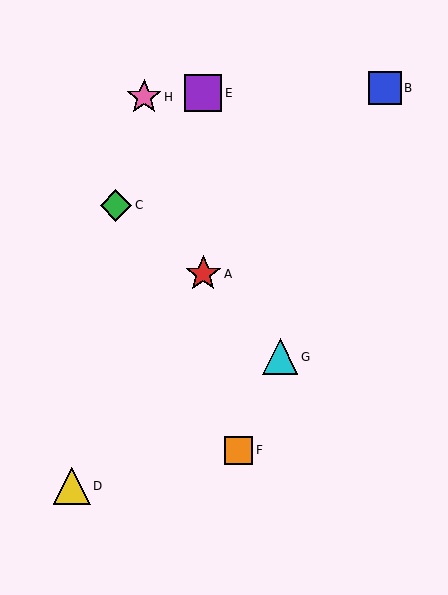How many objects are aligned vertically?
2 objects (A, E) are aligned vertically.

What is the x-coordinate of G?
Object G is at x≈280.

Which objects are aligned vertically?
Objects A, E are aligned vertically.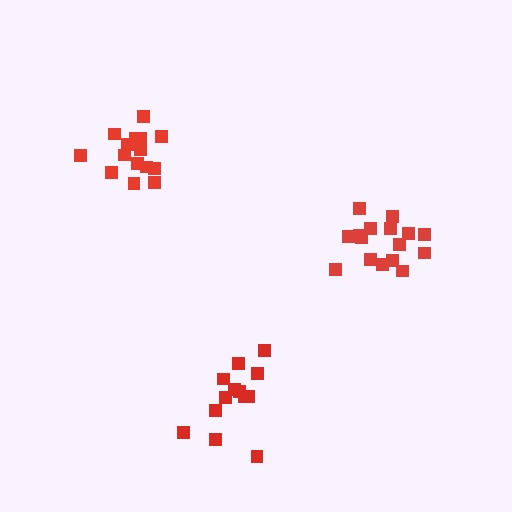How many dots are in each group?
Group 1: 13 dots, Group 2: 16 dots, Group 3: 16 dots (45 total).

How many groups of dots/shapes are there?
There are 3 groups.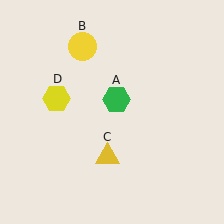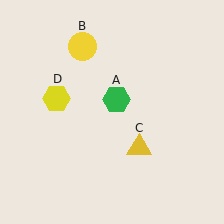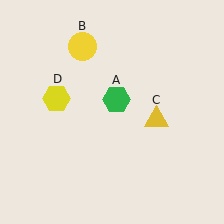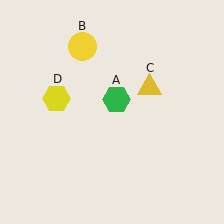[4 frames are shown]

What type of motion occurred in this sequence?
The yellow triangle (object C) rotated counterclockwise around the center of the scene.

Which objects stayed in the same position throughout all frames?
Green hexagon (object A) and yellow circle (object B) and yellow hexagon (object D) remained stationary.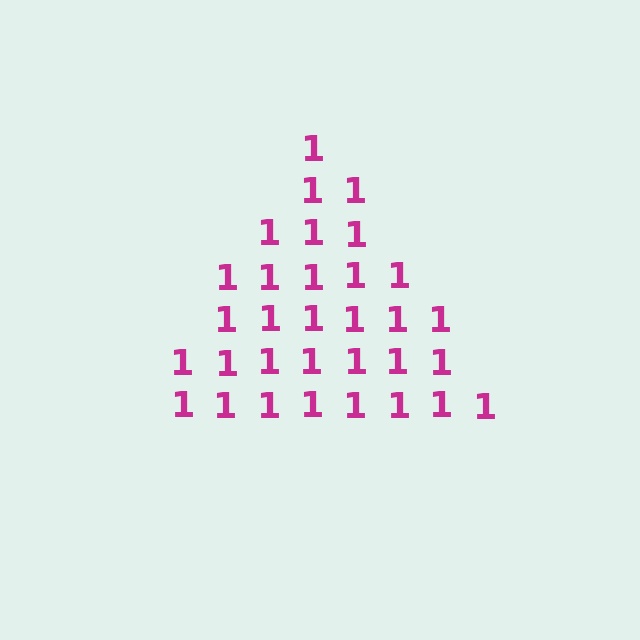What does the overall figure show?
The overall figure shows a triangle.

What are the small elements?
The small elements are digit 1's.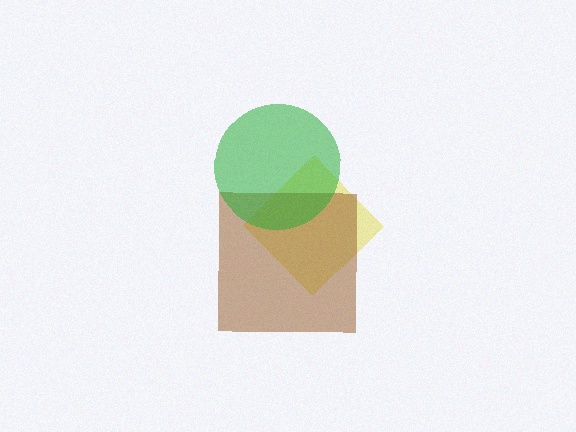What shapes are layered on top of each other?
The layered shapes are: a yellow diamond, a brown square, a green circle.